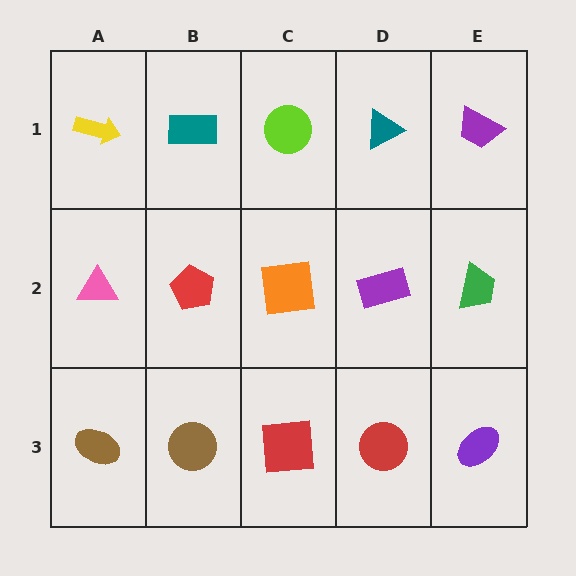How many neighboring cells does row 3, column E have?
2.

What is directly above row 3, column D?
A purple rectangle.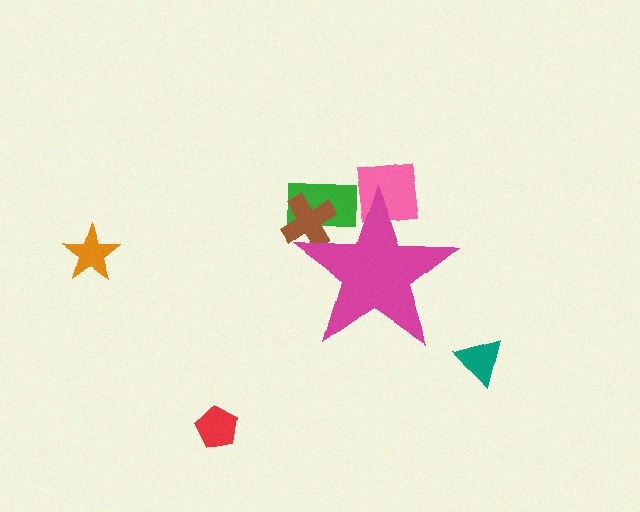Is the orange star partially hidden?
No, the orange star is fully visible.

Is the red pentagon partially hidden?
No, the red pentagon is fully visible.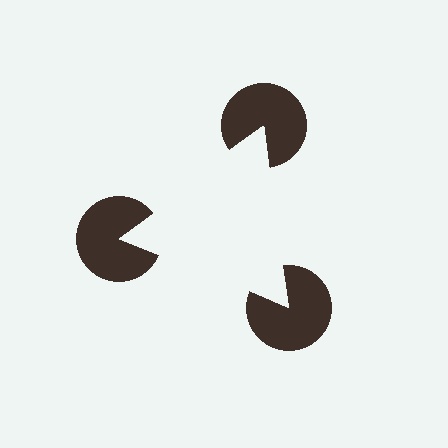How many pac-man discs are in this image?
There are 3 — one at each vertex of the illusory triangle.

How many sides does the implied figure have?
3 sides.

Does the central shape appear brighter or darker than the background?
It typically appears slightly brighter than the background, even though no actual brightness change is drawn.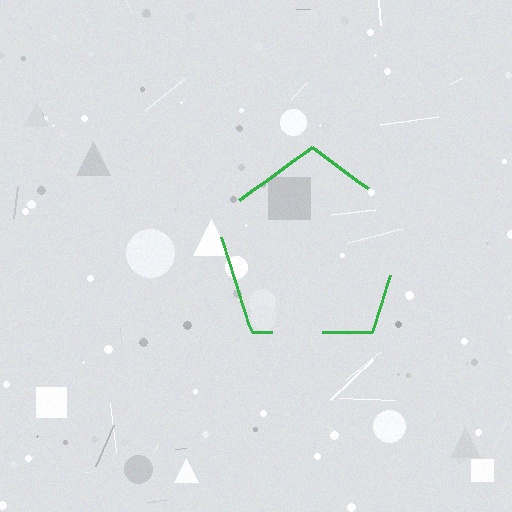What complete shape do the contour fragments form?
The contour fragments form a pentagon.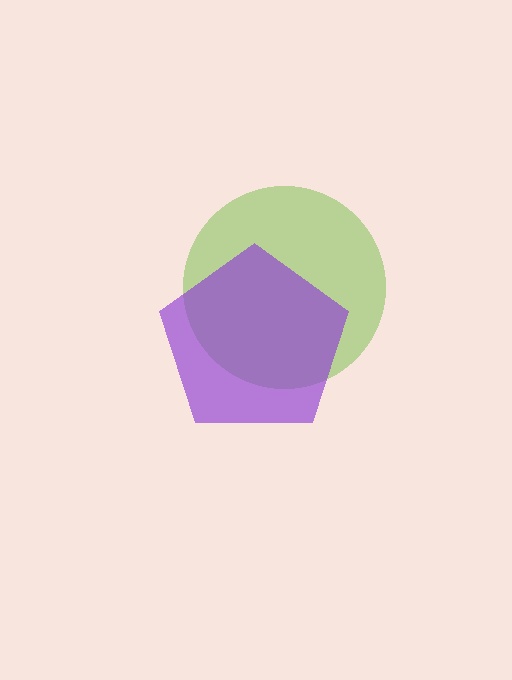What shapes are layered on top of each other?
The layered shapes are: a lime circle, a purple pentagon.